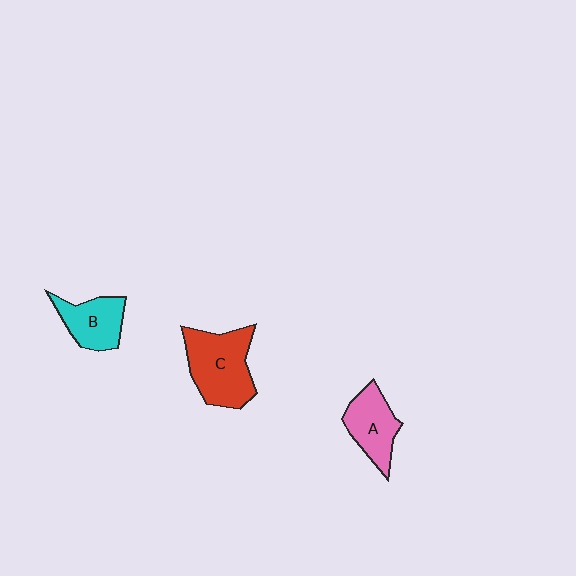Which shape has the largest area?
Shape C (red).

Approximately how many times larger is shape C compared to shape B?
Approximately 1.6 times.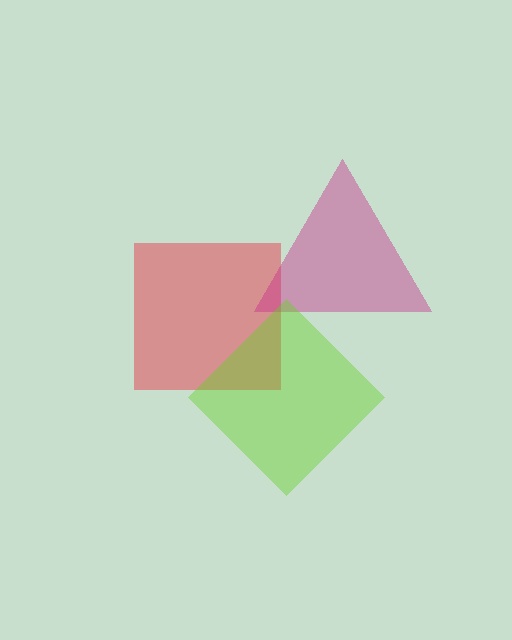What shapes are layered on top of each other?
The layered shapes are: a red square, a magenta triangle, a lime diamond.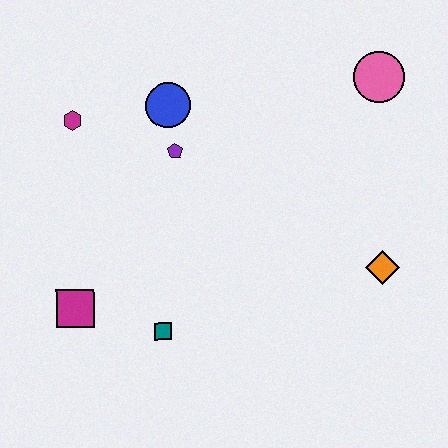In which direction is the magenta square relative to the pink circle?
The magenta square is to the left of the pink circle.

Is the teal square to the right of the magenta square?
Yes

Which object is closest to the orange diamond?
The pink circle is closest to the orange diamond.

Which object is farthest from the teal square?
The pink circle is farthest from the teal square.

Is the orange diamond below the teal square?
No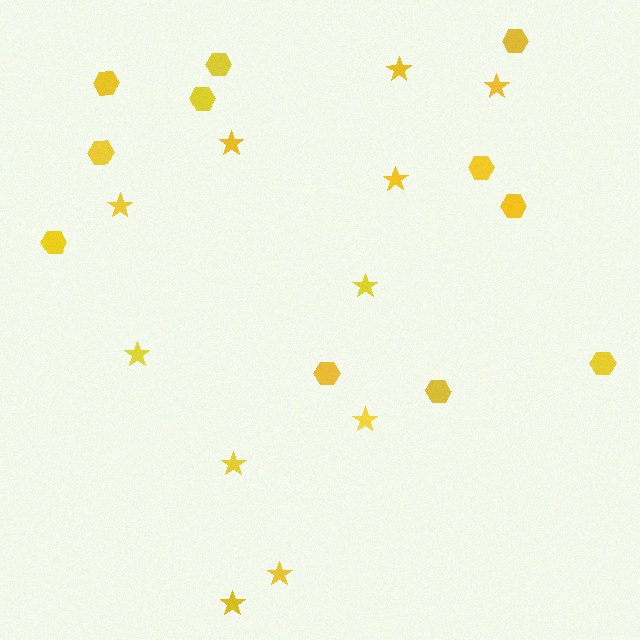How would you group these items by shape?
There are 2 groups: one group of hexagons (11) and one group of stars (11).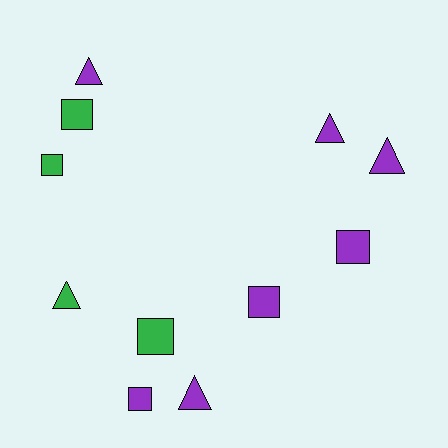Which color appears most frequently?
Purple, with 7 objects.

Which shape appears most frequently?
Square, with 6 objects.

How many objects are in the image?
There are 11 objects.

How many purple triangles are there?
There are 4 purple triangles.